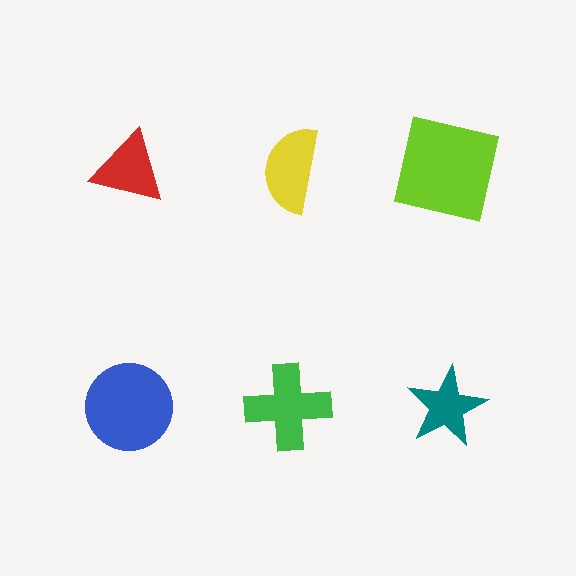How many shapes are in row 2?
3 shapes.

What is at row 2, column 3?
A teal star.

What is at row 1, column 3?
A lime square.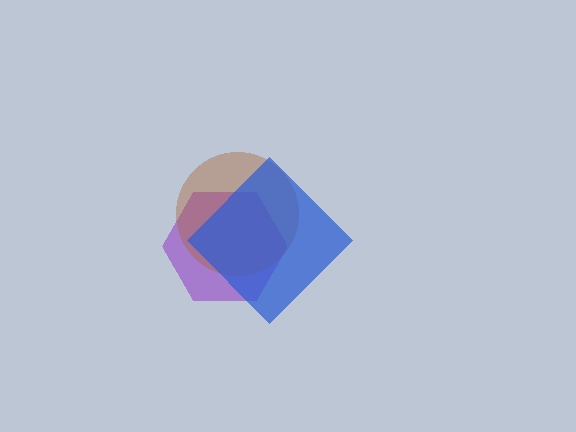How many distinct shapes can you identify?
There are 3 distinct shapes: a purple hexagon, a brown circle, a blue diamond.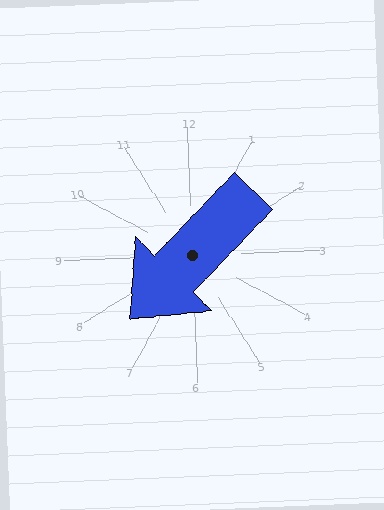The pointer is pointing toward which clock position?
Roughly 8 o'clock.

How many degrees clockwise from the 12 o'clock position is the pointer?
Approximately 226 degrees.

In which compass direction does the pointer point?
Southwest.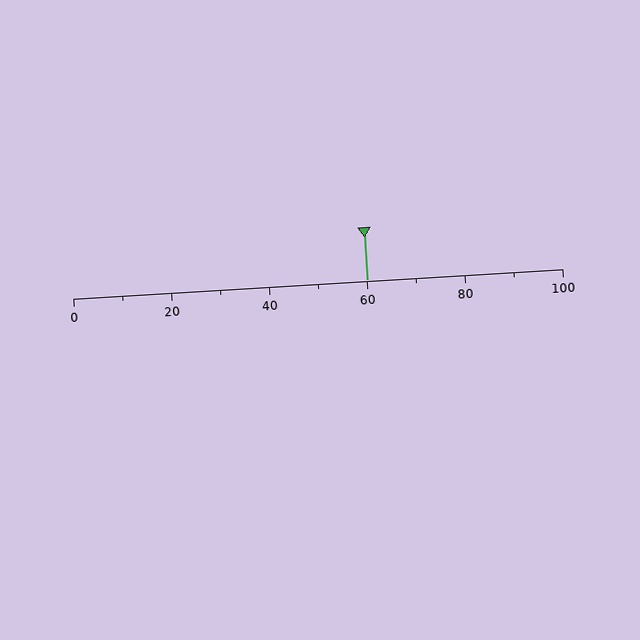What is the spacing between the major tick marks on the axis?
The major ticks are spaced 20 apart.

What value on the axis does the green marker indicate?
The marker indicates approximately 60.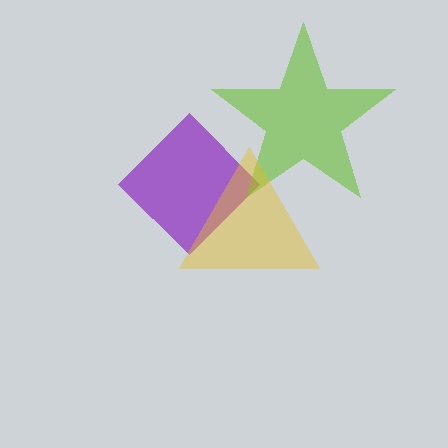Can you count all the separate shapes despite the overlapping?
Yes, there are 3 separate shapes.